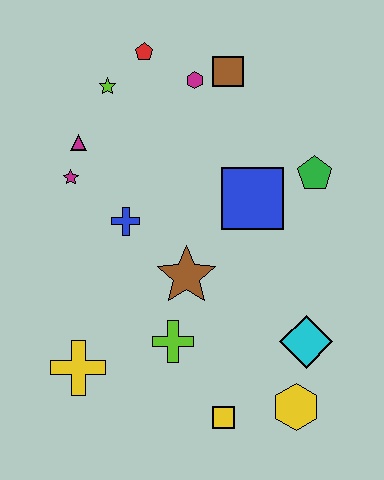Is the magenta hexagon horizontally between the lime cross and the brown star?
No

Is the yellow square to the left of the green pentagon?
Yes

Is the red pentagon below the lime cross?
No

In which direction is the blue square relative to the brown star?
The blue square is above the brown star.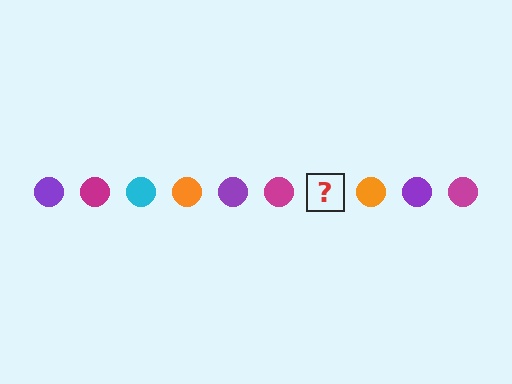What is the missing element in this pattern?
The missing element is a cyan circle.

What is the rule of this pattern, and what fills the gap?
The rule is that the pattern cycles through purple, magenta, cyan, orange circles. The gap should be filled with a cyan circle.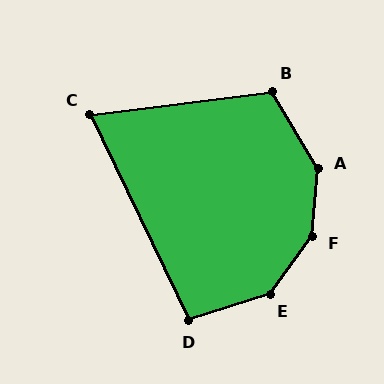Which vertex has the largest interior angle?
F, at approximately 148 degrees.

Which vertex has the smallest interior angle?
C, at approximately 71 degrees.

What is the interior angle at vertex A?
Approximately 144 degrees (obtuse).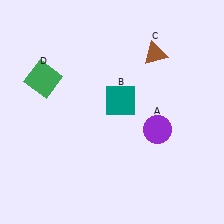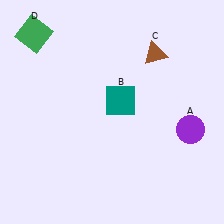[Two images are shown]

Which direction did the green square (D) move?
The green square (D) moved up.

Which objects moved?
The objects that moved are: the purple circle (A), the green square (D).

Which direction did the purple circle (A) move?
The purple circle (A) moved right.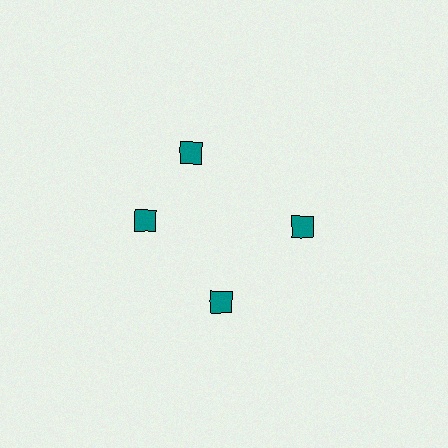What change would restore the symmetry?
The symmetry would be restored by rotating it back into even spacing with its neighbors so that all 4 diamonds sit at equal angles and equal distance from the center.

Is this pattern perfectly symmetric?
No. The 4 teal diamonds are arranged in a ring, but one element near the 12 o'clock position is rotated out of alignment along the ring, breaking the 4-fold rotational symmetry.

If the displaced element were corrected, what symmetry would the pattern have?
It would have 4-fold rotational symmetry — the pattern would map onto itself every 90 degrees.